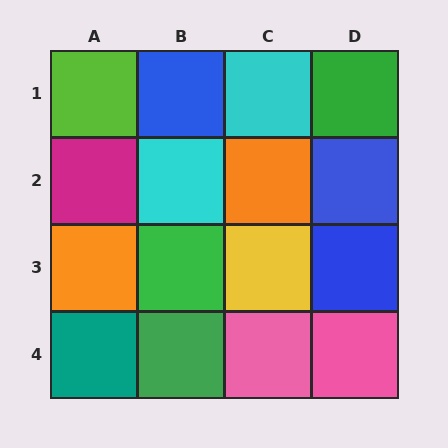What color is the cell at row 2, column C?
Orange.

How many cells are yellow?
1 cell is yellow.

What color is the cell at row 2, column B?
Cyan.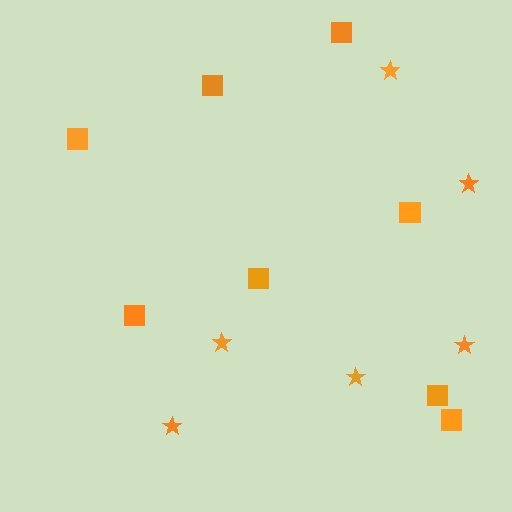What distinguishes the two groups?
There are 2 groups: one group of squares (8) and one group of stars (6).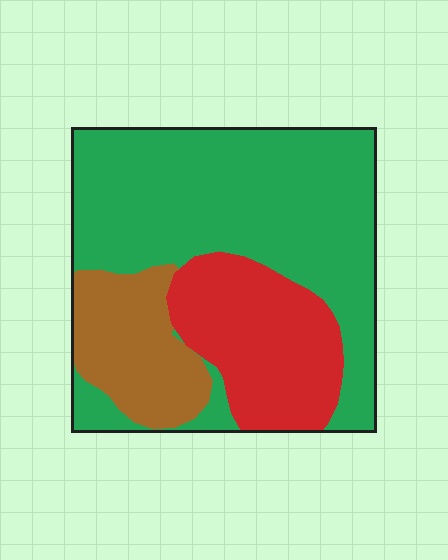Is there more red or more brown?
Red.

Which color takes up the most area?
Green, at roughly 60%.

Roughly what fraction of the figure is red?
Red covers about 25% of the figure.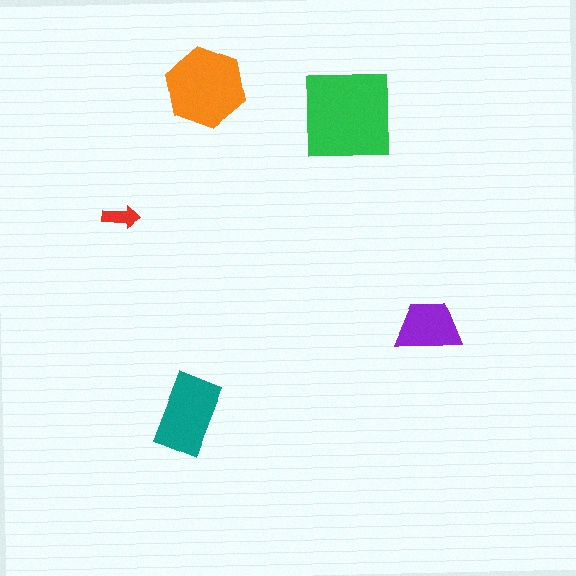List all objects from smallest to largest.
The red arrow, the purple trapezoid, the teal rectangle, the orange hexagon, the green square.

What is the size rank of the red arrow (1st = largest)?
5th.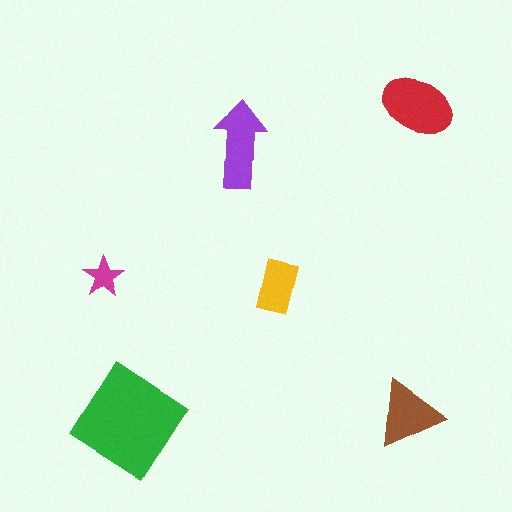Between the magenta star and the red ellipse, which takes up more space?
The red ellipse.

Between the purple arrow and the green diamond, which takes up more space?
The green diamond.